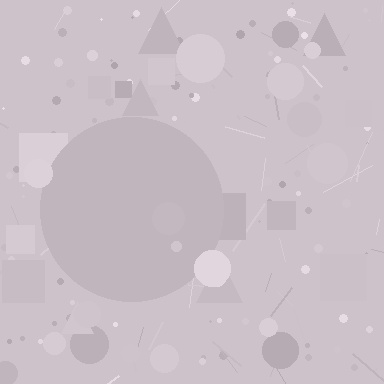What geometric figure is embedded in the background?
A circle is embedded in the background.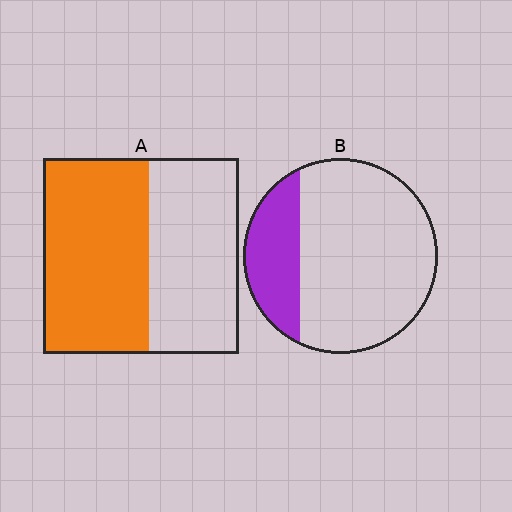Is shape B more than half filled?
No.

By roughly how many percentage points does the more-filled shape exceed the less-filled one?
By roughly 30 percentage points (A over B).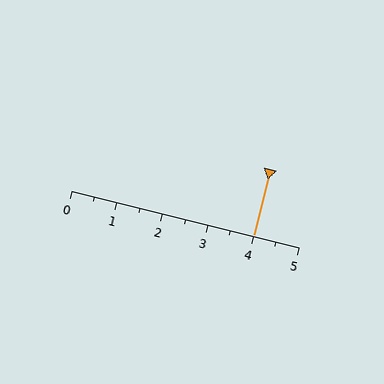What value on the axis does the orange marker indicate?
The marker indicates approximately 4.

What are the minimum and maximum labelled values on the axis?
The axis runs from 0 to 5.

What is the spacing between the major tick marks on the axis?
The major ticks are spaced 1 apart.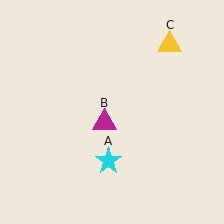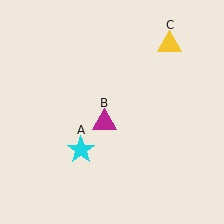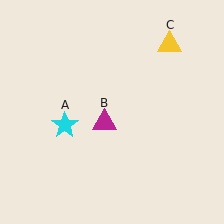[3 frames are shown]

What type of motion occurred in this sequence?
The cyan star (object A) rotated clockwise around the center of the scene.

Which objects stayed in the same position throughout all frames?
Magenta triangle (object B) and yellow triangle (object C) remained stationary.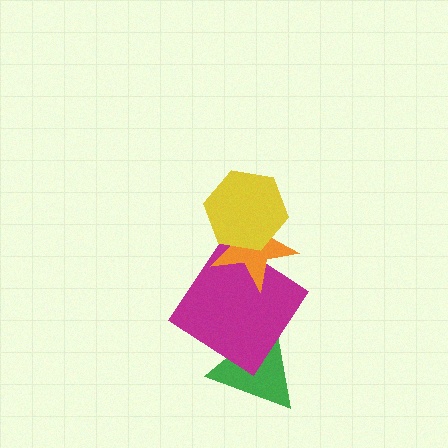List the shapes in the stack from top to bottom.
From top to bottom: the yellow hexagon, the orange star, the magenta diamond, the green triangle.